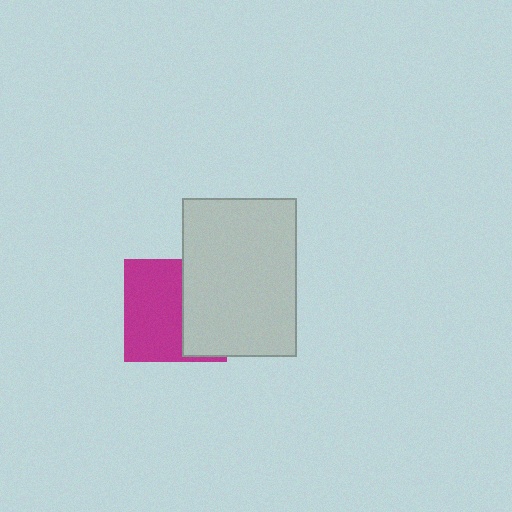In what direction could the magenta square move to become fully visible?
The magenta square could move left. That would shift it out from behind the light gray rectangle entirely.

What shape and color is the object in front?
The object in front is a light gray rectangle.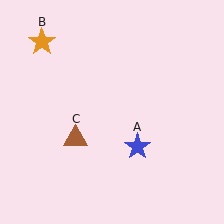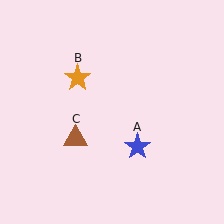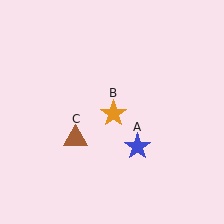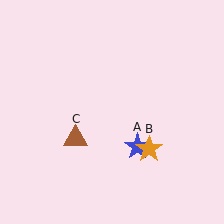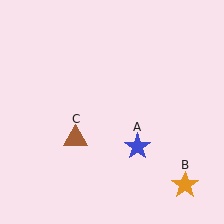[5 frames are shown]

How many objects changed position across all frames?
1 object changed position: orange star (object B).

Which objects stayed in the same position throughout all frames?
Blue star (object A) and brown triangle (object C) remained stationary.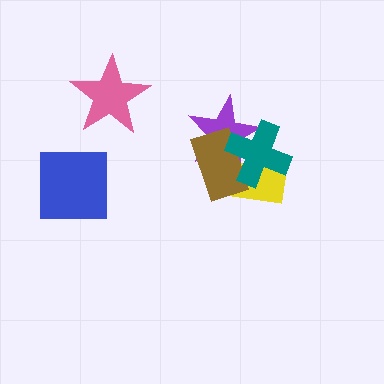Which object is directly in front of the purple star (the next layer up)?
The yellow rectangle is directly in front of the purple star.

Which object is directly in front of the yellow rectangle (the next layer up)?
The brown rectangle is directly in front of the yellow rectangle.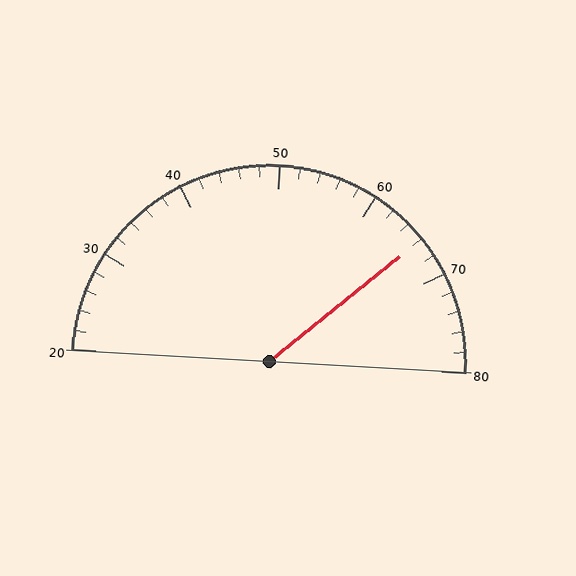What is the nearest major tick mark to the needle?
The nearest major tick mark is 70.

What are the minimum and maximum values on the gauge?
The gauge ranges from 20 to 80.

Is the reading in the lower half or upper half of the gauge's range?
The reading is in the upper half of the range (20 to 80).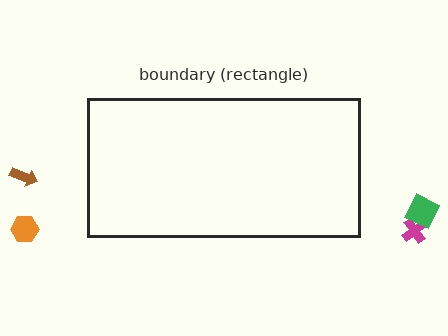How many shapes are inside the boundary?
0 inside, 4 outside.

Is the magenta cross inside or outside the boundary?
Outside.